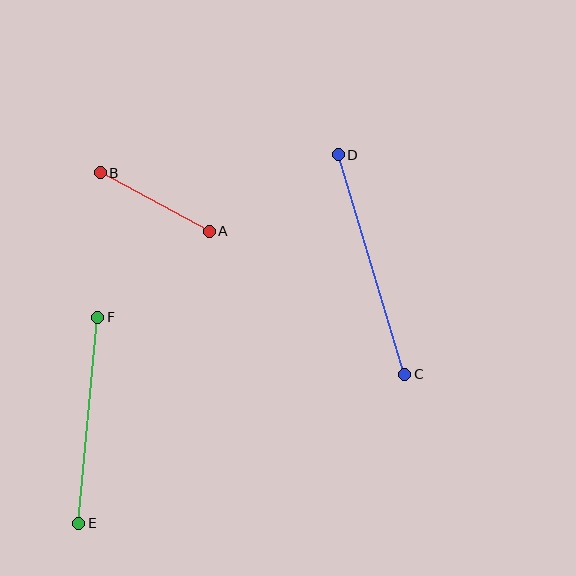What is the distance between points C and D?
The distance is approximately 230 pixels.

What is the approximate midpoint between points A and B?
The midpoint is at approximately (155, 202) pixels.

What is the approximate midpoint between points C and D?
The midpoint is at approximately (371, 264) pixels.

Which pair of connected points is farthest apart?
Points C and D are farthest apart.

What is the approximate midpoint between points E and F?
The midpoint is at approximately (88, 420) pixels.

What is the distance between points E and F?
The distance is approximately 207 pixels.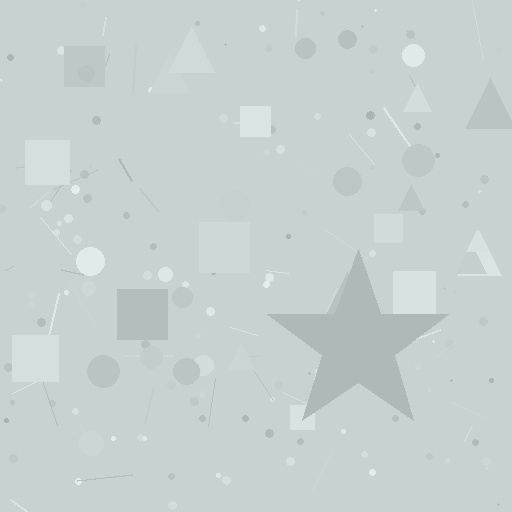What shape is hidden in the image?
A star is hidden in the image.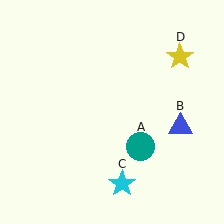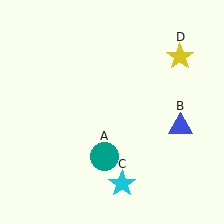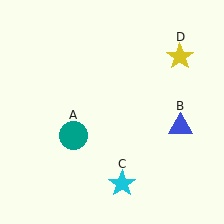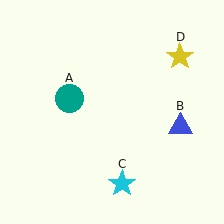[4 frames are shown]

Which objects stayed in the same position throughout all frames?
Blue triangle (object B) and cyan star (object C) and yellow star (object D) remained stationary.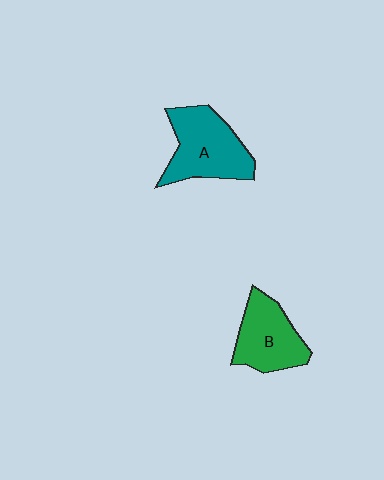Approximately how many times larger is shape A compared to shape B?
Approximately 1.2 times.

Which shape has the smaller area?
Shape B (green).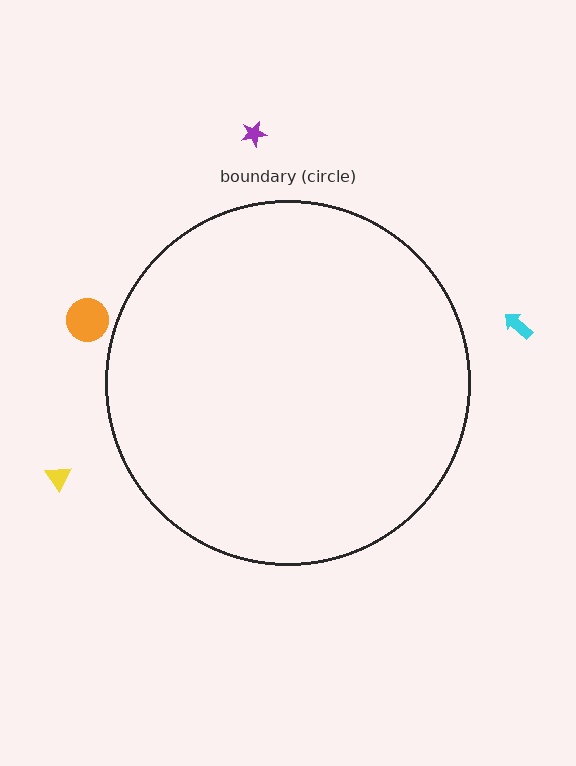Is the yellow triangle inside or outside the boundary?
Outside.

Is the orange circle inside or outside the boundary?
Outside.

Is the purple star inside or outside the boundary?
Outside.